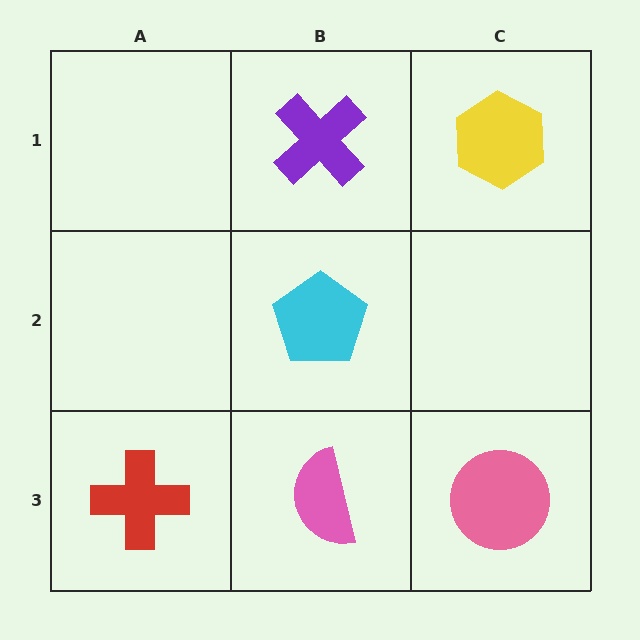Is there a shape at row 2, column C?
No, that cell is empty.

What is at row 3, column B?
A pink semicircle.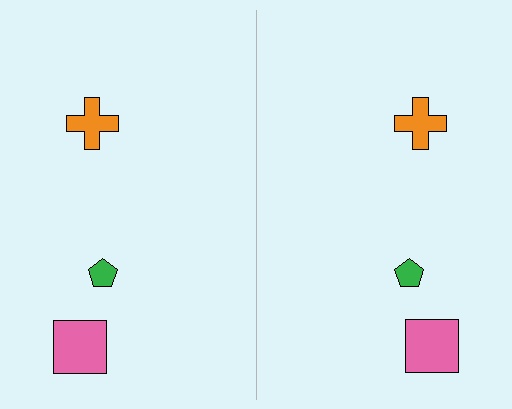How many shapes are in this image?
There are 6 shapes in this image.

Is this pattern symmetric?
Yes, this pattern has bilateral (reflection) symmetry.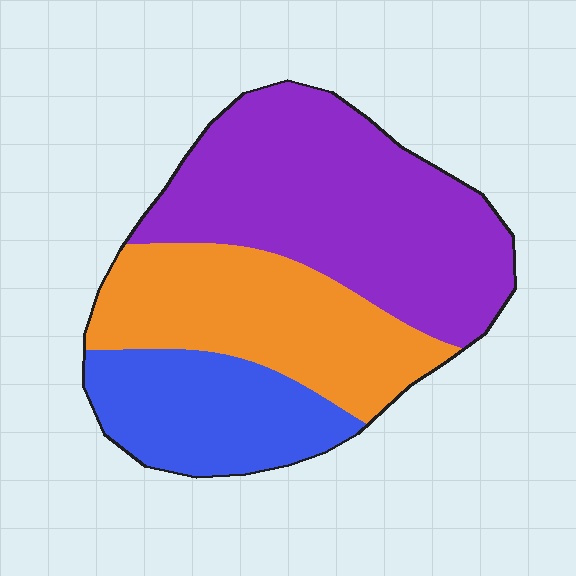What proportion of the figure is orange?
Orange covers roughly 30% of the figure.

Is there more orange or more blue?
Orange.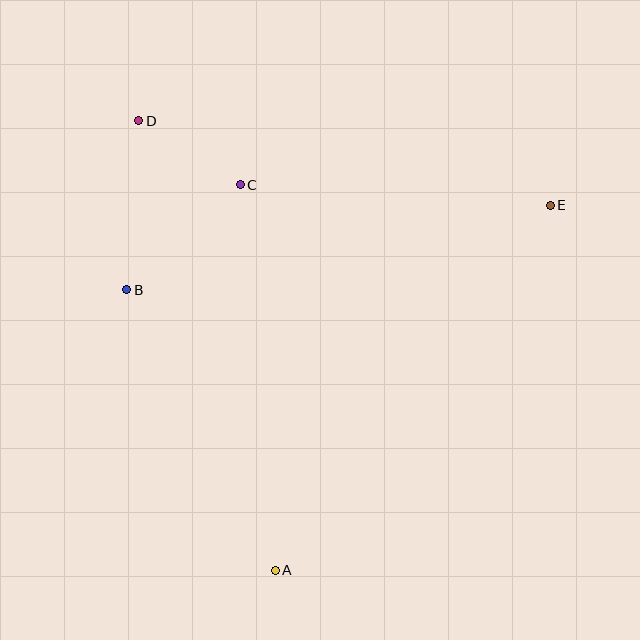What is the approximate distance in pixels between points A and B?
The distance between A and B is approximately 317 pixels.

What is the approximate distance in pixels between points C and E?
The distance between C and E is approximately 311 pixels.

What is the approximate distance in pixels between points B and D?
The distance between B and D is approximately 169 pixels.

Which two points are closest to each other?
Points C and D are closest to each other.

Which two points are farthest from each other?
Points A and D are farthest from each other.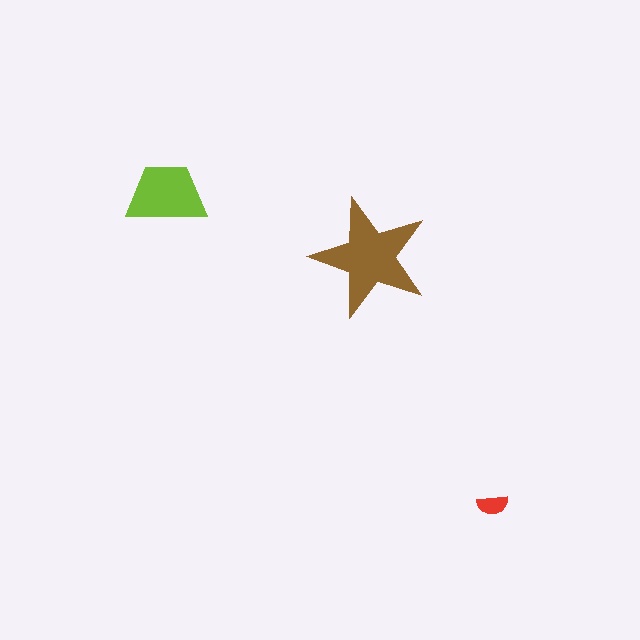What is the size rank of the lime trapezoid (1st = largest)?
2nd.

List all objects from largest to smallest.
The brown star, the lime trapezoid, the red semicircle.